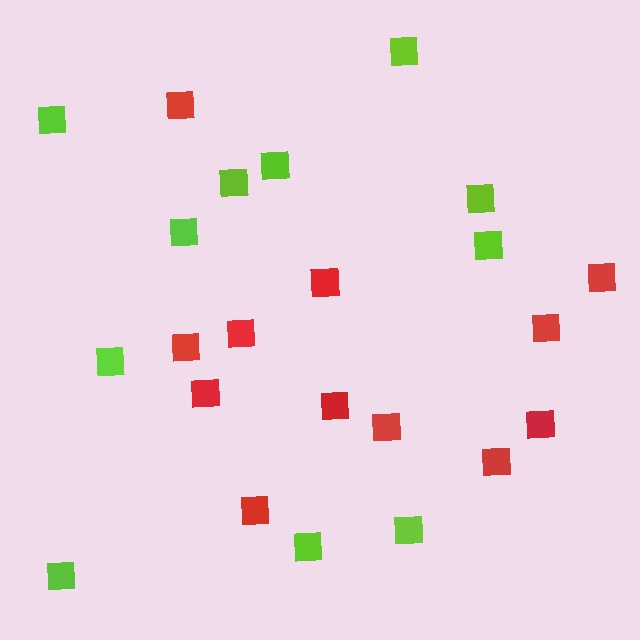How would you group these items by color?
There are 2 groups: one group of lime squares (11) and one group of red squares (12).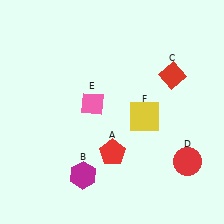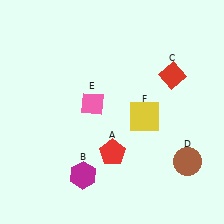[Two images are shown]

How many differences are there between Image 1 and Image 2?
There is 1 difference between the two images.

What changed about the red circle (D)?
In Image 1, D is red. In Image 2, it changed to brown.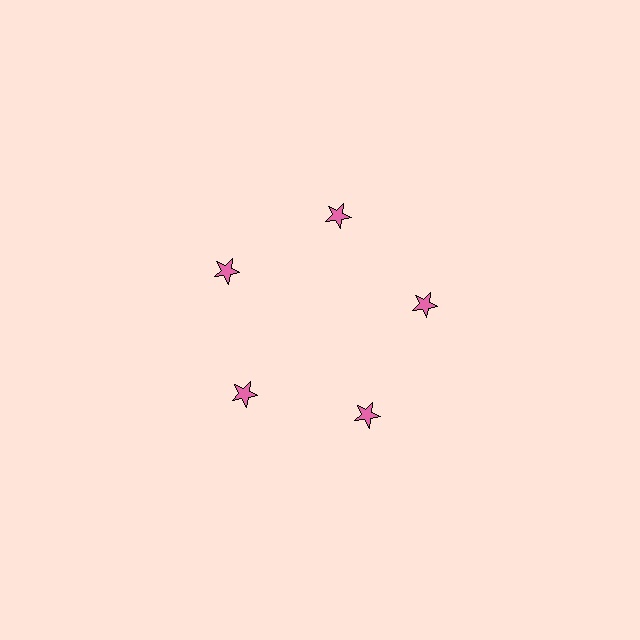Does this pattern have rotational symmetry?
Yes, this pattern has 5-fold rotational symmetry. It looks the same after rotating 72 degrees around the center.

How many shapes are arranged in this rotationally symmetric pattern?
There are 5 shapes, arranged in 5 groups of 1.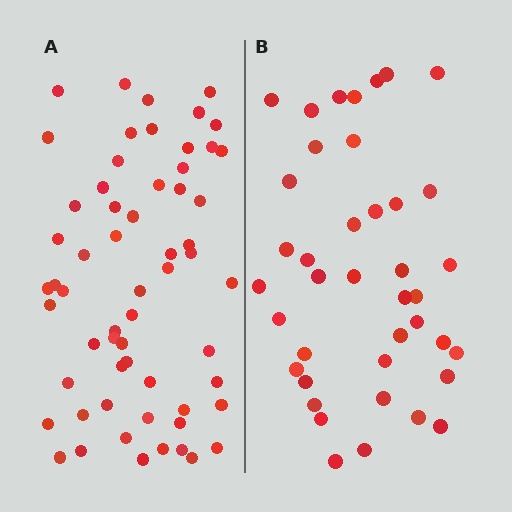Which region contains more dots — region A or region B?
Region A (the left region) has more dots.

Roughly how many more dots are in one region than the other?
Region A has approximately 20 more dots than region B.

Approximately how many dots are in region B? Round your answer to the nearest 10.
About 40 dots.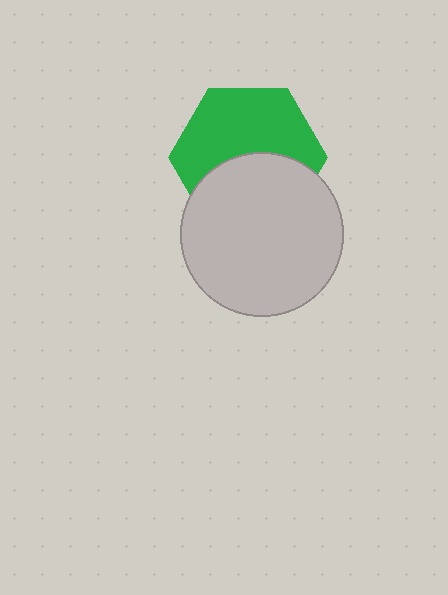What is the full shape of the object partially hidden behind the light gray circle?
The partially hidden object is a green hexagon.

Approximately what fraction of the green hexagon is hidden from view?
Roughly 44% of the green hexagon is hidden behind the light gray circle.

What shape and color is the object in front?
The object in front is a light gray circle.